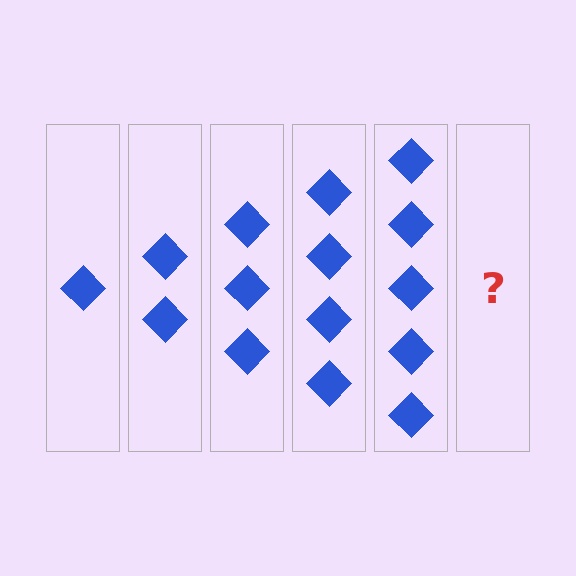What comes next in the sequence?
The next element should be 6 diamonds.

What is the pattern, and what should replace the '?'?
The pattern is that each step adds one more diamond. The '?' should be 6 diamonds.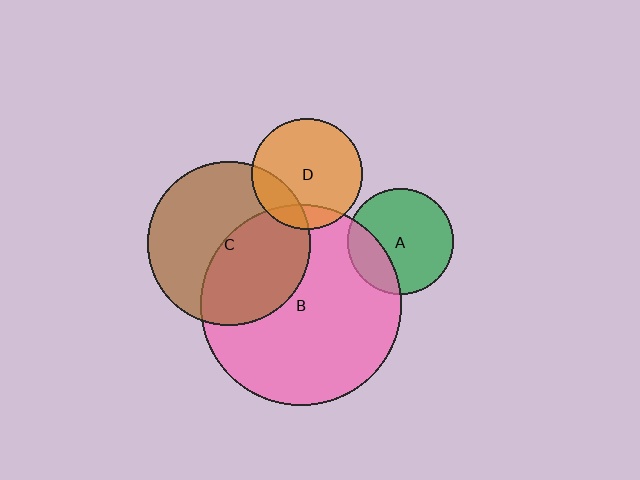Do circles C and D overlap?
Yes.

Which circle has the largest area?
Circle B (pink).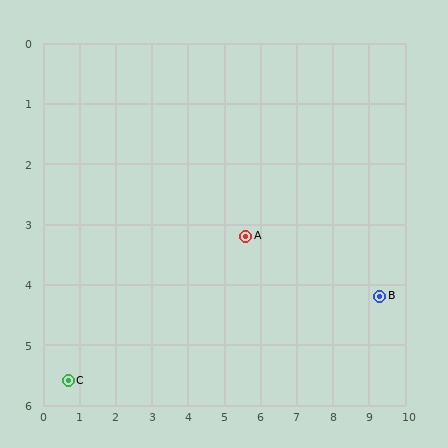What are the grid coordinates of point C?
Point C is at approximately (0.7, 5.6).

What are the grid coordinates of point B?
Point B is at approximately (9.3, 4.2).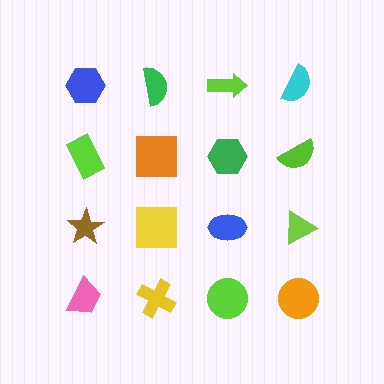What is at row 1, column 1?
A blue hexagon.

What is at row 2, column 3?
A green hexagon.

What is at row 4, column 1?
A pink trapezoid.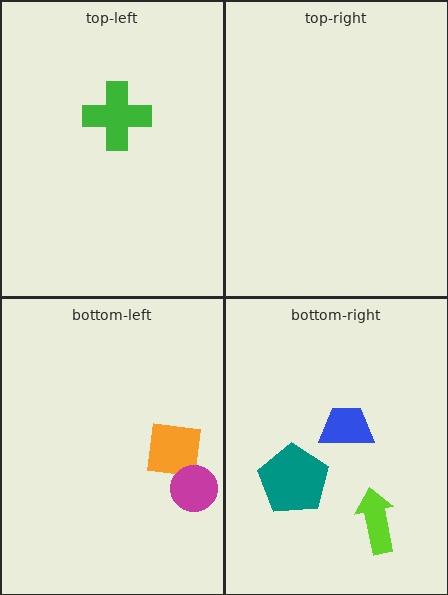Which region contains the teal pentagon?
The bottom-right region.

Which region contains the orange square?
The bottom-left region.